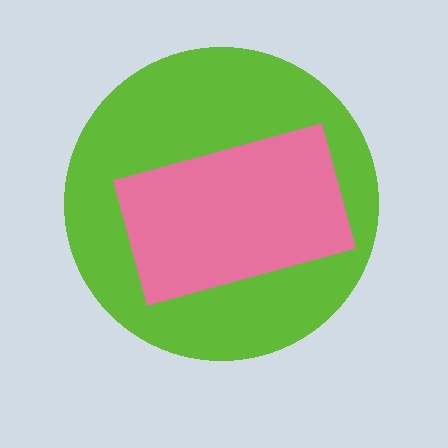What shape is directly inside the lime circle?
The pink rectangle.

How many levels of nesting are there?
2.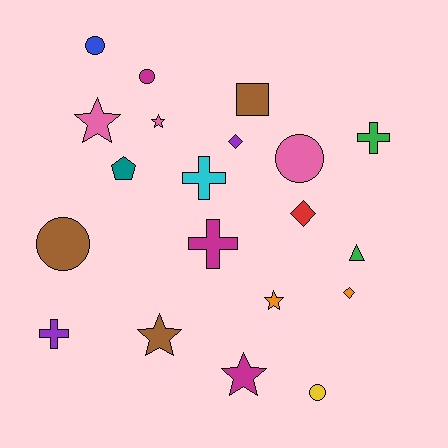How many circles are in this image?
There are 5 circles.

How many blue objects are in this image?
There is 1 blue object.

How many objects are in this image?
There are 20 objects.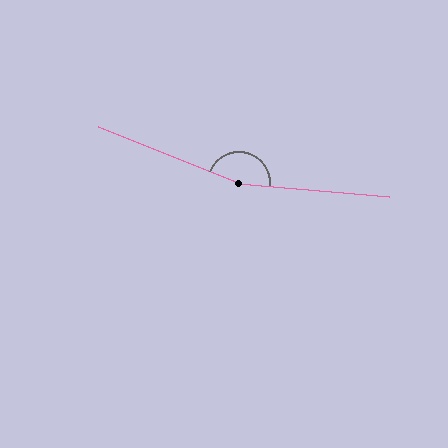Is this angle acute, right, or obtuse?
It is obtuse.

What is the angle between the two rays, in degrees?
Approximately 163 degrees.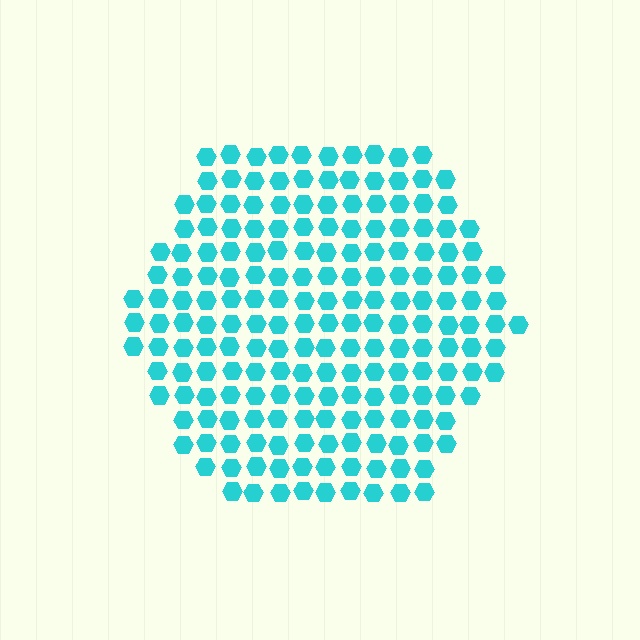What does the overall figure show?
The overall figure shows a hexagon.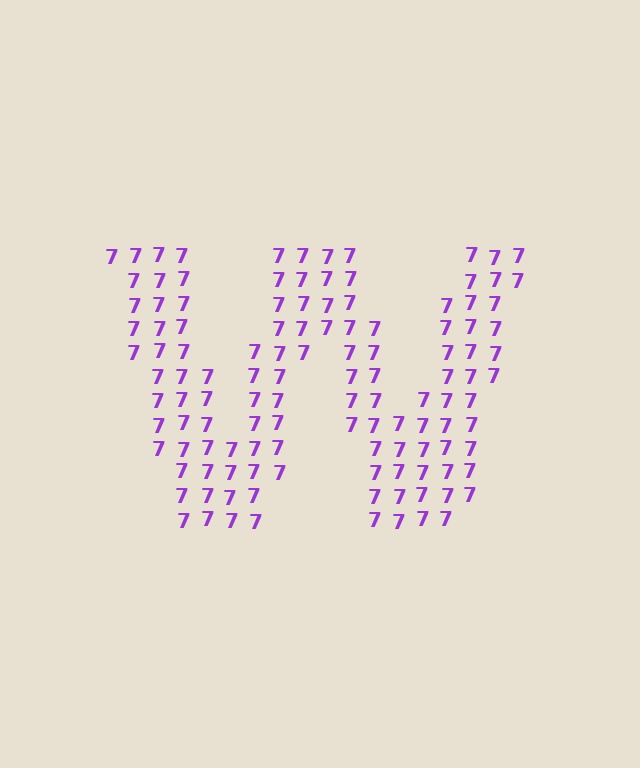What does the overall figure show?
The overall figure shows the letter W.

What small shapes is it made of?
It is made of small digit 7's.